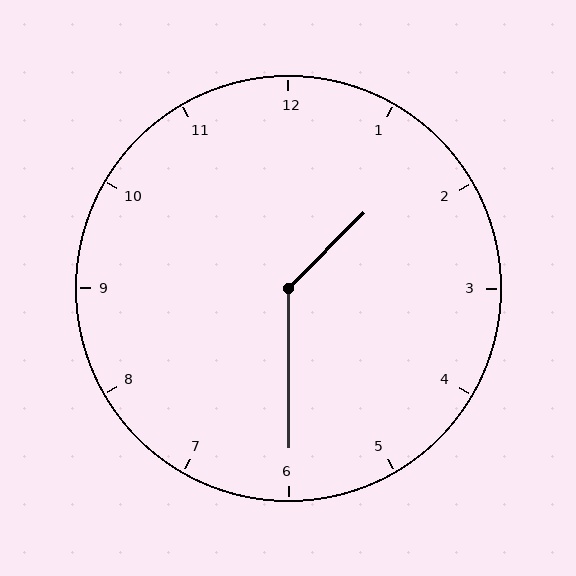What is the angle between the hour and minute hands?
Approximately 135 degrees.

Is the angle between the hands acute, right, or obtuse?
It is obtuse.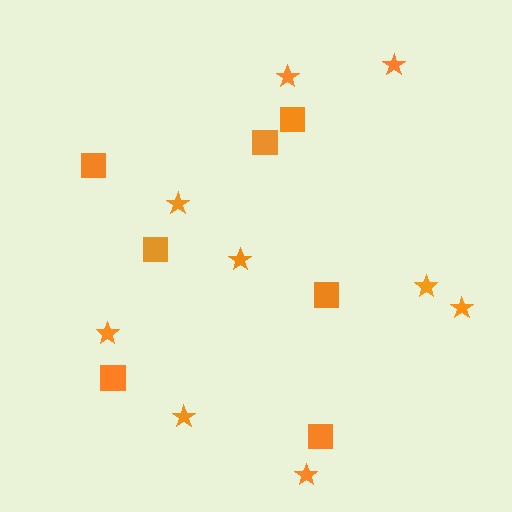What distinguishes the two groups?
There are 2 groups: one group of squares (7) and one group of stars (9).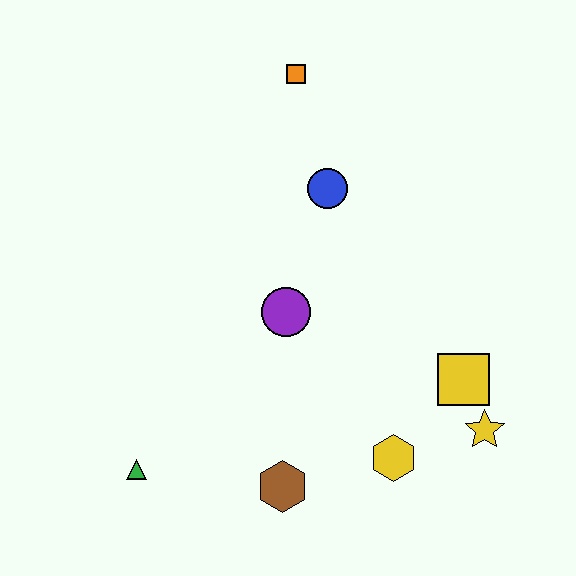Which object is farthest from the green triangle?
The orange square is farthest from the green triangle.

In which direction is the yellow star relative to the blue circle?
The yellow star is below the blue circle.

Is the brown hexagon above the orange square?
No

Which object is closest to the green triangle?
The brown hexagon is closest to the green triangle.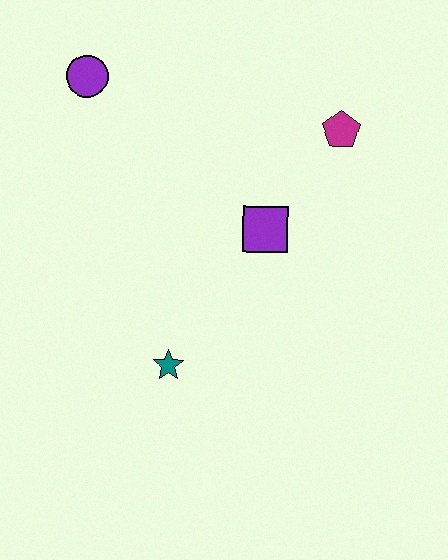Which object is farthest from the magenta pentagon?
The teal star is farthest from the magenta pentagon.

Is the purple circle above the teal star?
Yes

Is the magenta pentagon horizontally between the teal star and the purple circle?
No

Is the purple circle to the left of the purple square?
Yes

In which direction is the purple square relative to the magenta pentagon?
The purple square is below the magenta pentagon.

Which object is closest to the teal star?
The purple square is closest to the teal star.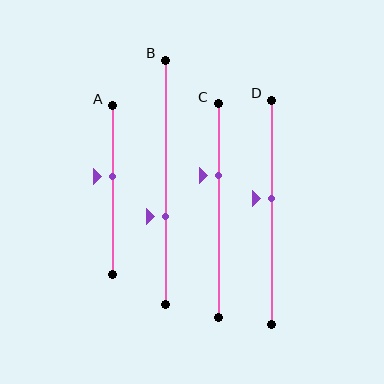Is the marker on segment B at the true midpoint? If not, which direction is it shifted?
No, the marker on segment B is shifted downward by about 14% of the segment length.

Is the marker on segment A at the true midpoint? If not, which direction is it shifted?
No, the marker on segment A is shifted upward by about 8% of the segment length.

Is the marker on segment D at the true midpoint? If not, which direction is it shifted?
No, the marker on segment D is shifted upward by about 6% of the segment length.